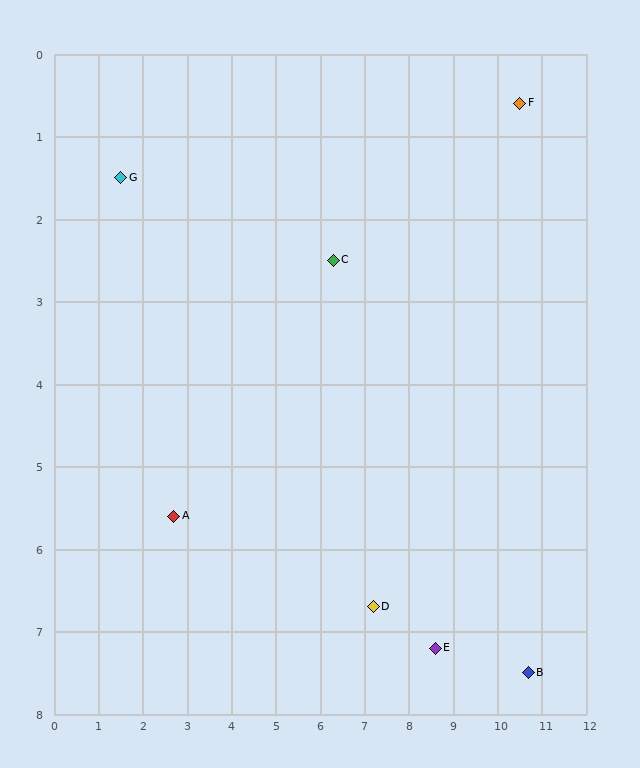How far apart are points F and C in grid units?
Points F and C are about 4.6 grid units apart.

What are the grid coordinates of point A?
Point A is at approximately (2.7, 5.6).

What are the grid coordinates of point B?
Point B is at approximately (10.7, 7.5).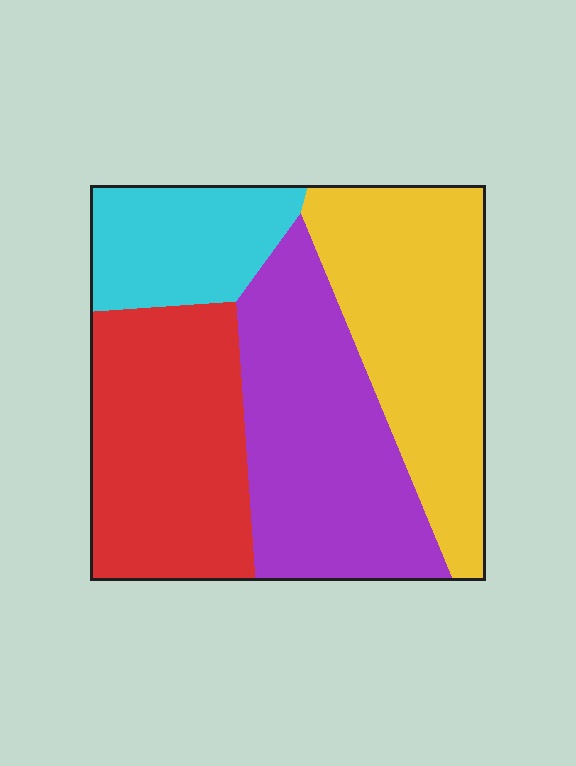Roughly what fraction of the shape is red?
Red covers about 25% of the shape.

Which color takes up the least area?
Cyan, at roughly 15%.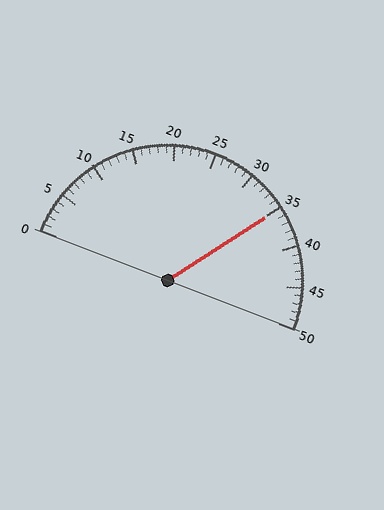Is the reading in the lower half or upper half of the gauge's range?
The reading is in the upper half of the range (0 to 50).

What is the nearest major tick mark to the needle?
The nearest major tick mark is 35.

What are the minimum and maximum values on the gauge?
The gauge ranges from 0 to 50.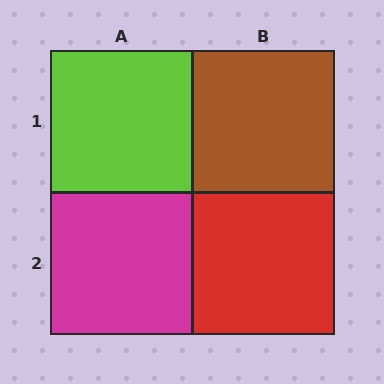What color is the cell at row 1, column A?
Lime.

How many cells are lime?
1 cell is lime.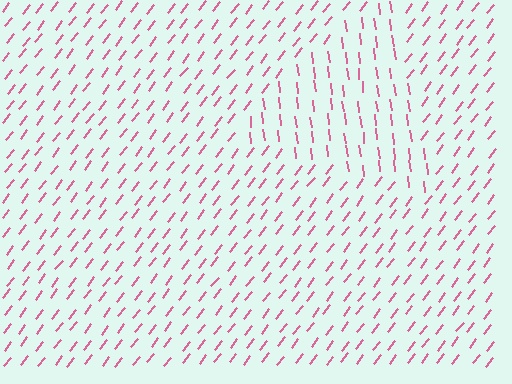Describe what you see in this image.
The image is filled with small pink line segments. A triangle region in the image has lines oriented differently from the surrounding lines, creating a visible texture boundary.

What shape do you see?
I see a triangle.